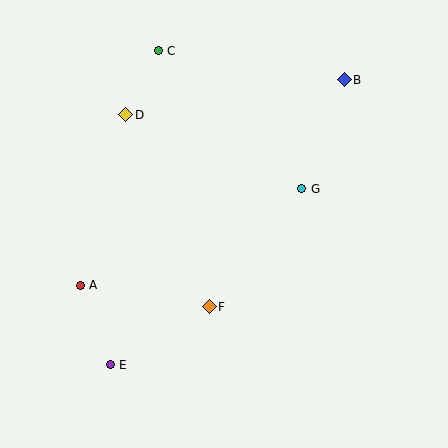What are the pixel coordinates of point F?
Point F is at (209, 307).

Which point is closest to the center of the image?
Point F at (209, 307) is closest to the center.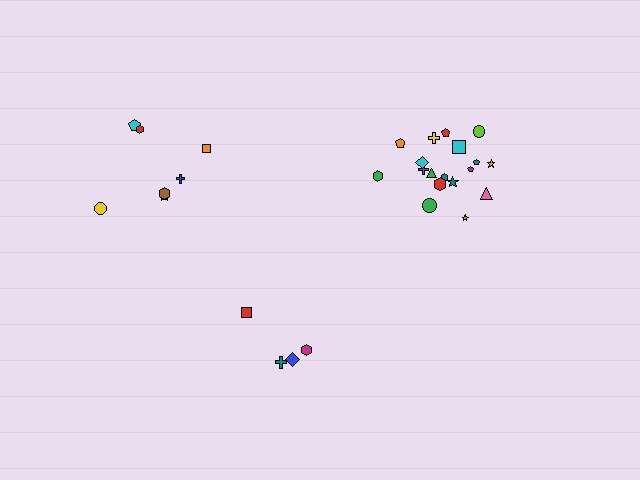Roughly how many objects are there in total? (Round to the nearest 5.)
Roughly 30 objects in total.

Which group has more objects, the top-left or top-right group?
The top-right group.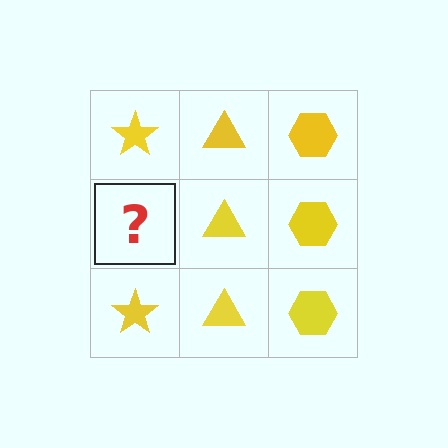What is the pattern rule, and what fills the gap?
The rule is that each column has a consistent shape. The gap should be filled with a yellow star.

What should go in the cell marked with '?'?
The missing cell should contain a yellow star.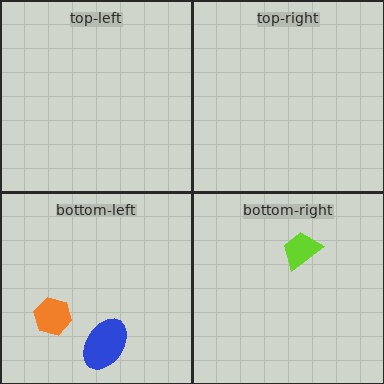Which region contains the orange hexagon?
The bottom-left region.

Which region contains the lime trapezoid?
The bottom-right region.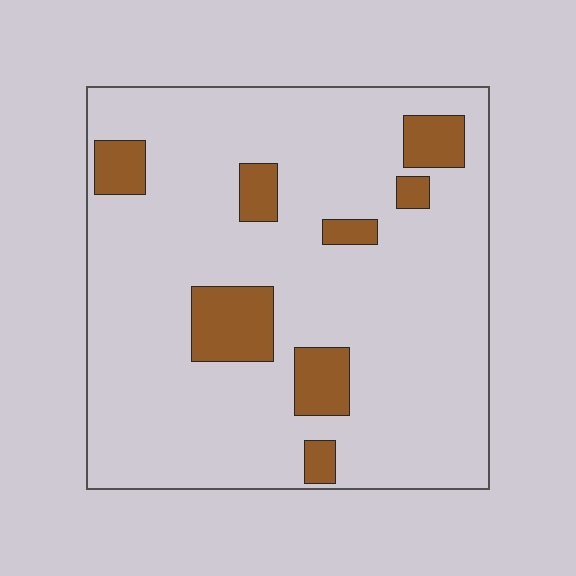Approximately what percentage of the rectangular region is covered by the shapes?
Approximately 15%.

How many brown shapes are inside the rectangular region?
8.